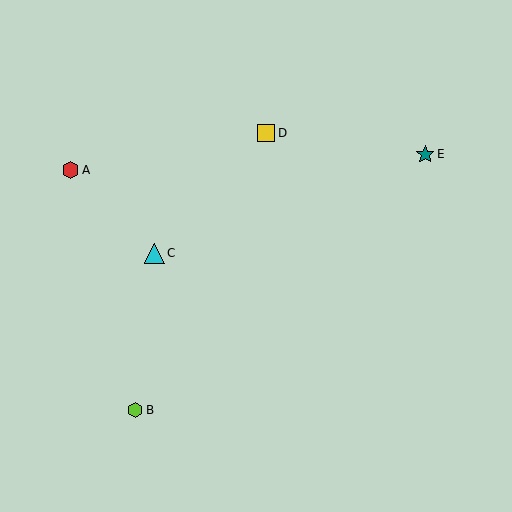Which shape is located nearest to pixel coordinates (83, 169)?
The red hexagon (labeled A) at (70, 170) is nearest to that location.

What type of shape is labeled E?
Shape E is a teal star.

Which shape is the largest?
The cyan triangle (labeled C) is the largest.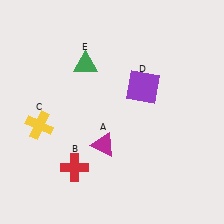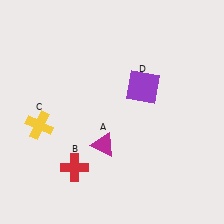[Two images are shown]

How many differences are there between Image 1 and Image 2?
There is 1 difference between the two images.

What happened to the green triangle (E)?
The green triangle (E) was removed in Image 2. It was in the top-left area of Image 1.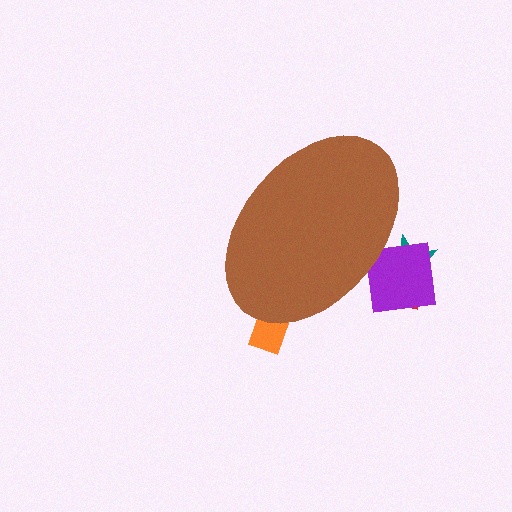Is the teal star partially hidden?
Yes, the teal star is partially hidden behind the brown ellipse.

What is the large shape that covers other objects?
A brown ellipse.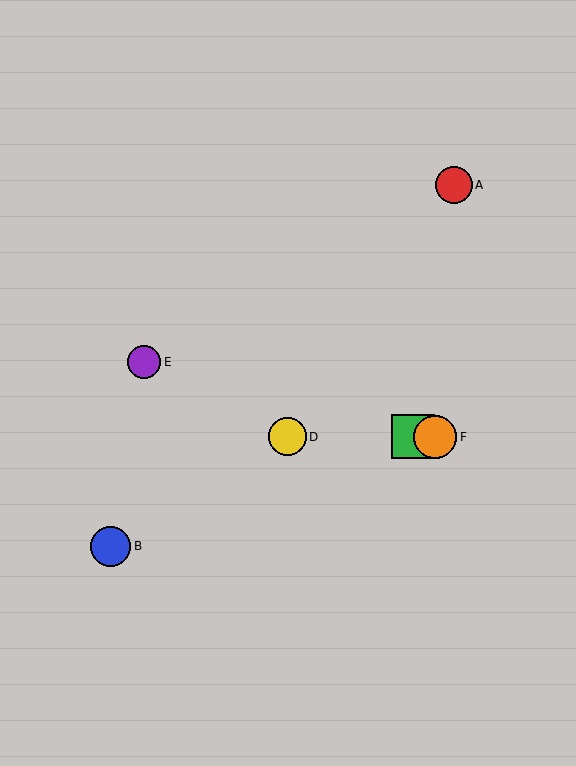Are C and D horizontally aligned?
Yes, both are at y≈437.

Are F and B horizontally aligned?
No, F is at y≈437 and B is at y≈546.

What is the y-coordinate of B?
Object B is at y≈546.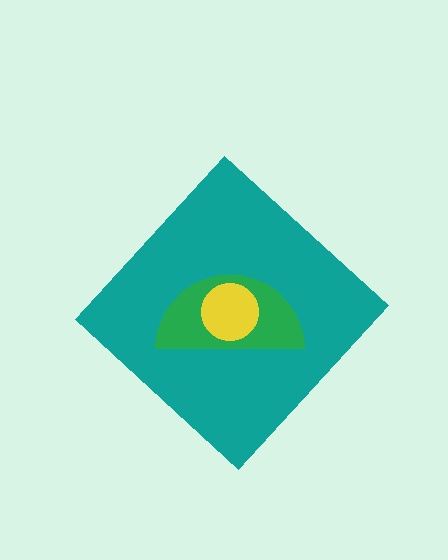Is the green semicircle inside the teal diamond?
Yes.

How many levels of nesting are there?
3.